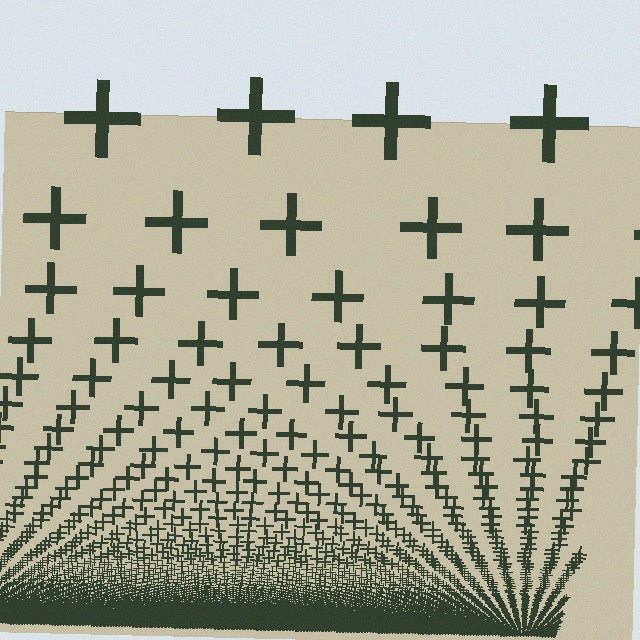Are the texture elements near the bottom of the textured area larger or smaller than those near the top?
Smaller. The gradient is inverted — elements near the bottom are smaller and denser.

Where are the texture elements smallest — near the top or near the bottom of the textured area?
Near the bottom.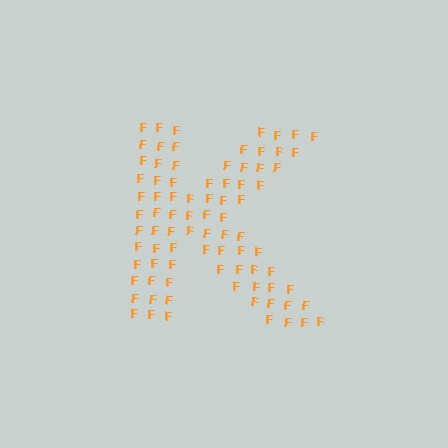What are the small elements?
The small elements are letter F's.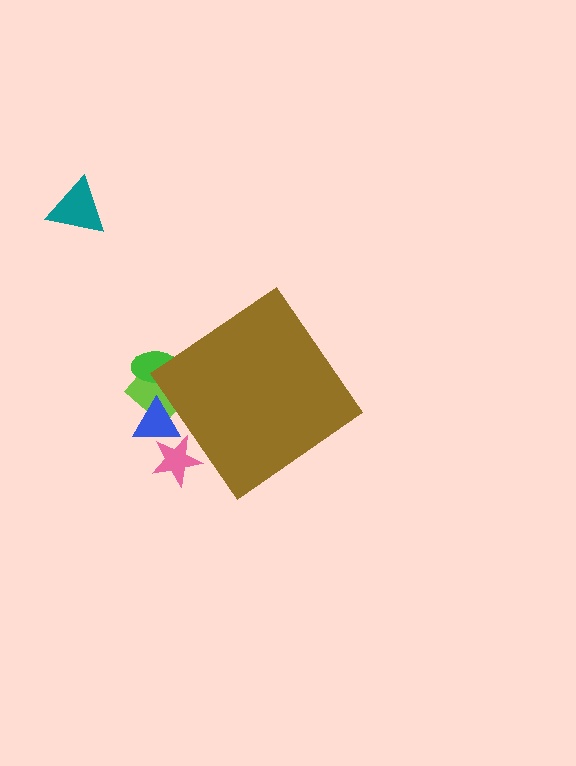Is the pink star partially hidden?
Yes, the pink star is partially hidden behind the brown diamond.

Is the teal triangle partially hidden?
No, the teal triangle is fully visible.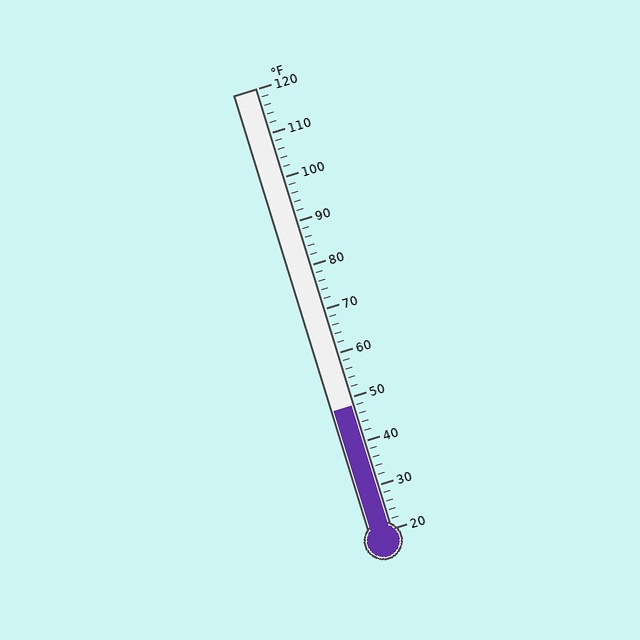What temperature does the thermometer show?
The thermometer shows approximately 48°F.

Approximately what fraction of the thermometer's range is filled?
The thermometer is filled to approximately 30% of its range.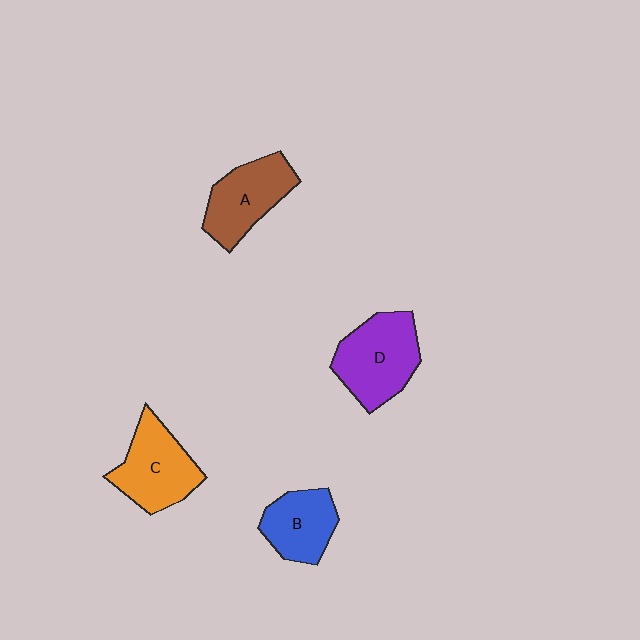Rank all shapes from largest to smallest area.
From largest to smallest: D (purple), C (orange), A (brown), B (blue).